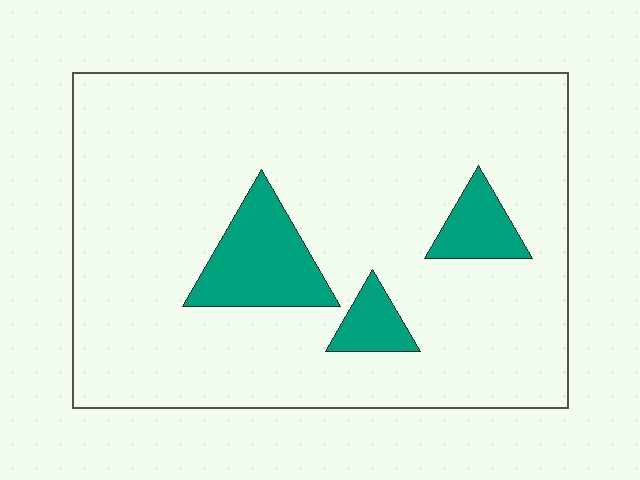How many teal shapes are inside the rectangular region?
3.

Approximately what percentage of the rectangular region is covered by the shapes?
Approximately 10%.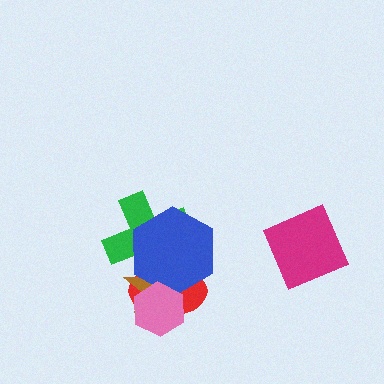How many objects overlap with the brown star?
4 objects overlap with the brown star.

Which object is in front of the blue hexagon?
The pink hexagon is in front of the blue hexagon.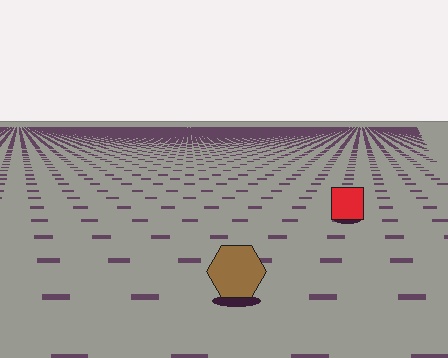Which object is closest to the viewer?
The brown hexagon is closest. The texture marks near it are larger and more spread out.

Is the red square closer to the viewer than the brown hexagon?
No. The brown hexagon is closer — you can tell from the texture gradient: the ground texture is coarser near it.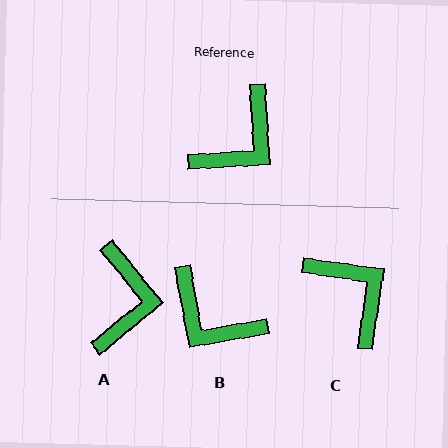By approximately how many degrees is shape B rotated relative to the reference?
Approximately 83 degrees clockwise.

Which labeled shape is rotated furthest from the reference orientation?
B, about 83 degrees away.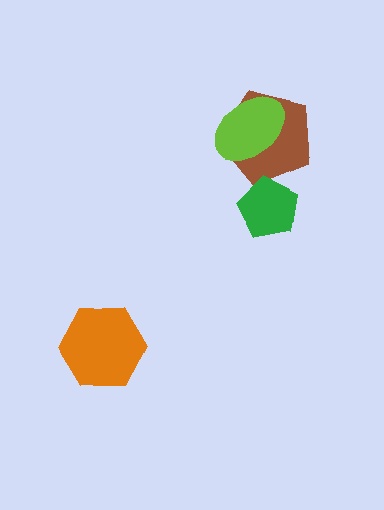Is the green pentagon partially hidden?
No, no other shape covers it.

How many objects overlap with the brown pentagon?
2 objects overlap with the brown pentagon.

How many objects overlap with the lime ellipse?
1 object overlaps with the lime ellipse.